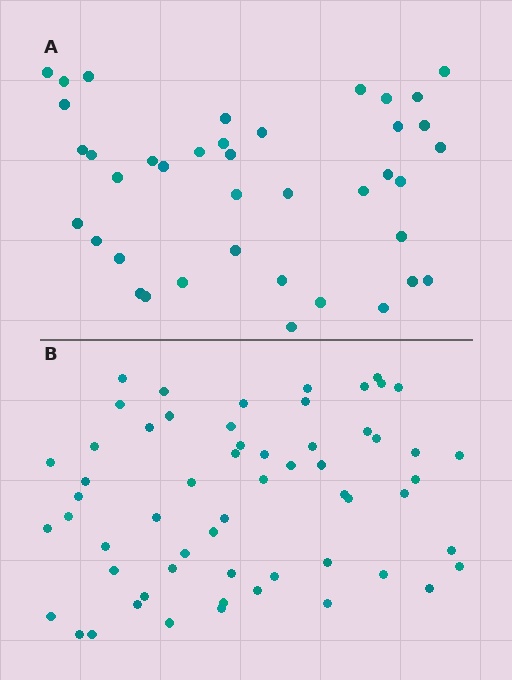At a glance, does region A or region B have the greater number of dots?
Region B (the bottom region) has more dots.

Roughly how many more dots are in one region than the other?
Region B has approximately 20 more dots than region A.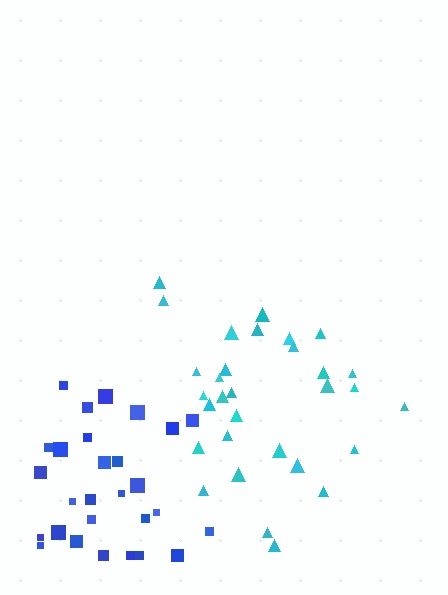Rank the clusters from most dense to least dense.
blue, cyan.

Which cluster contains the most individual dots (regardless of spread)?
Cyan (31).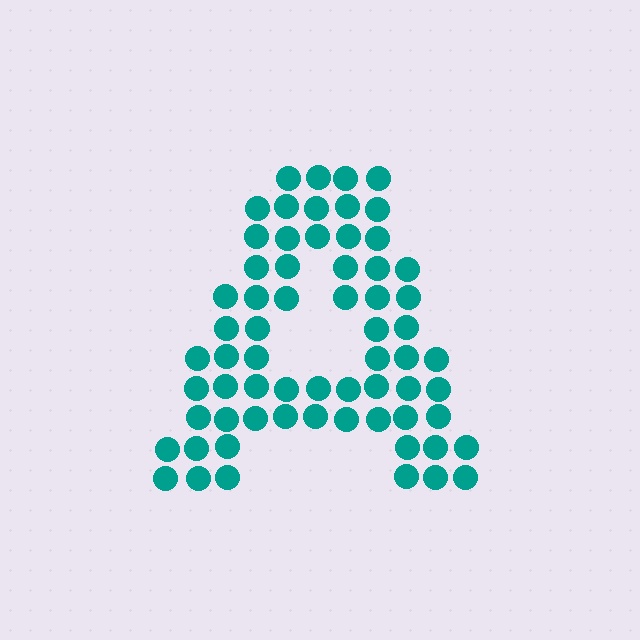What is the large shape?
The large shape is the letter A.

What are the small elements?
The small elements are circles.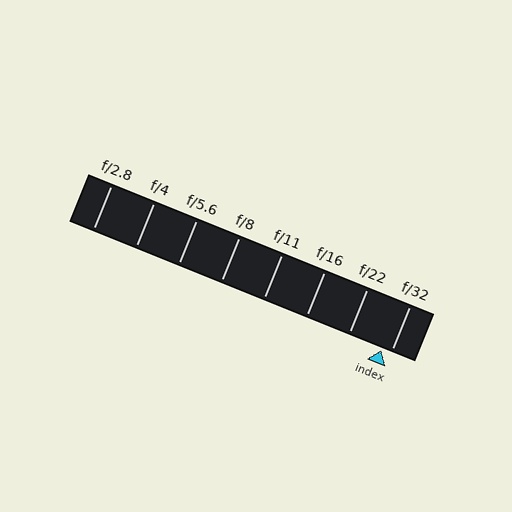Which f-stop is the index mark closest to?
The index mark is closest to f/32.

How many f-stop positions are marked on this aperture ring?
There are 8 f-stop positions marked.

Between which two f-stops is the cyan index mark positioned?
The index mark is between f/22 and f/32.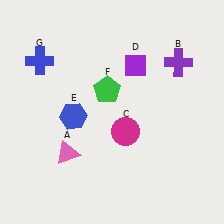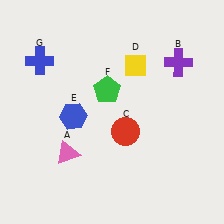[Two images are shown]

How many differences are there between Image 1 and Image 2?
There are 2 differences between the two images.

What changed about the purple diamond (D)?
In Image 1, D is purple. In Image 2, it changed to yellow.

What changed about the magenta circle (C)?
In Image 1, C is magenta. In Image 2, it changed to red.